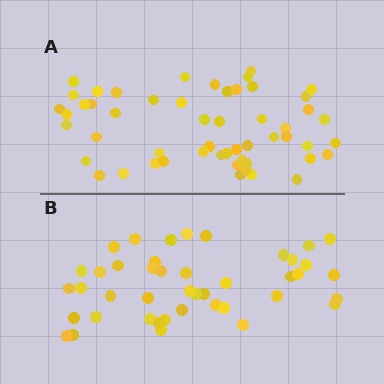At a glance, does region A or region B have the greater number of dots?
Region A (the top region) has more dots.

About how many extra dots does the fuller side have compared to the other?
Region A has roughly 10 or so more dots than region B.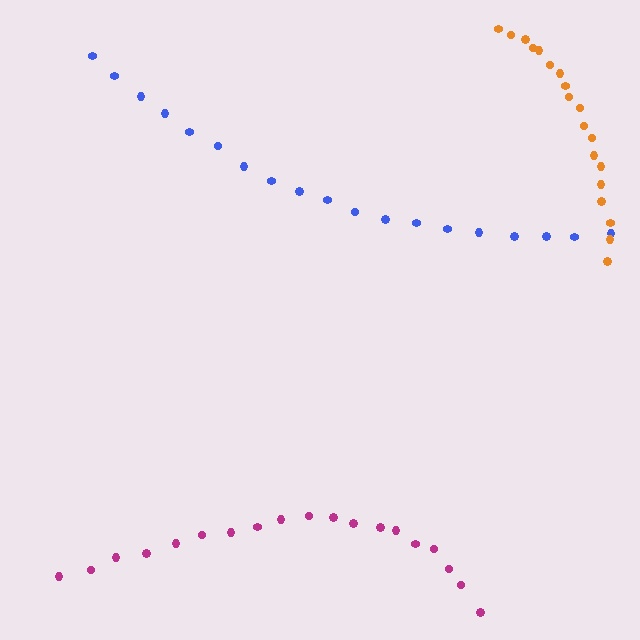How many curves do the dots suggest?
There are 3 distinct paths.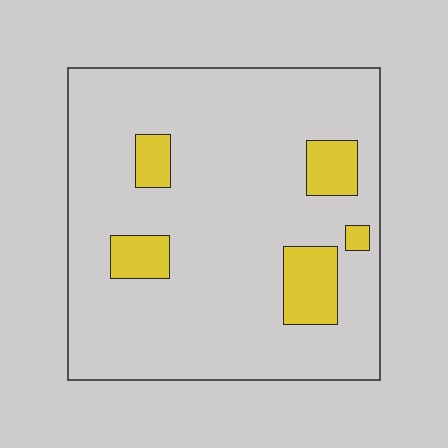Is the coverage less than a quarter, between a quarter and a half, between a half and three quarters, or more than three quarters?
Less than a quarter.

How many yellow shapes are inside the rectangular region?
5.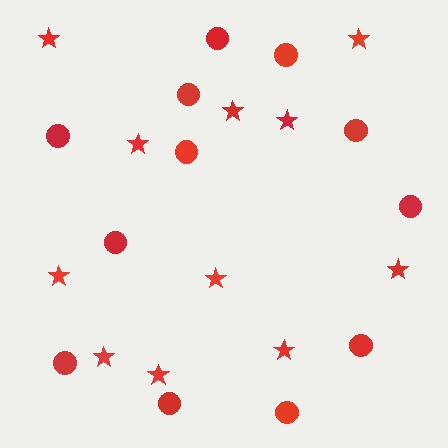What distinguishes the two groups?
There are 2 groups: one group of stars (11) and one group of circles (12).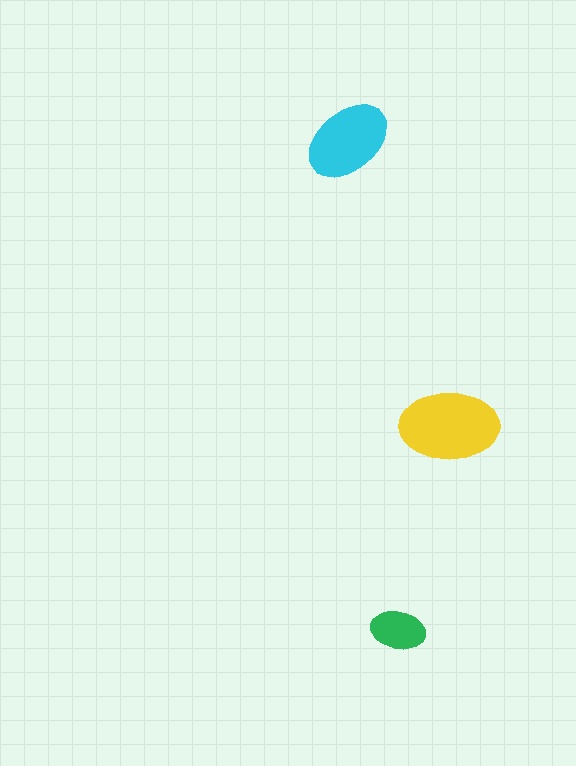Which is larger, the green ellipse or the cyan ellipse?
The cyan one.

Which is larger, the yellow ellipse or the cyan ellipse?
The yellow one.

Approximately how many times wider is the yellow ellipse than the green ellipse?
About 2 times wider.